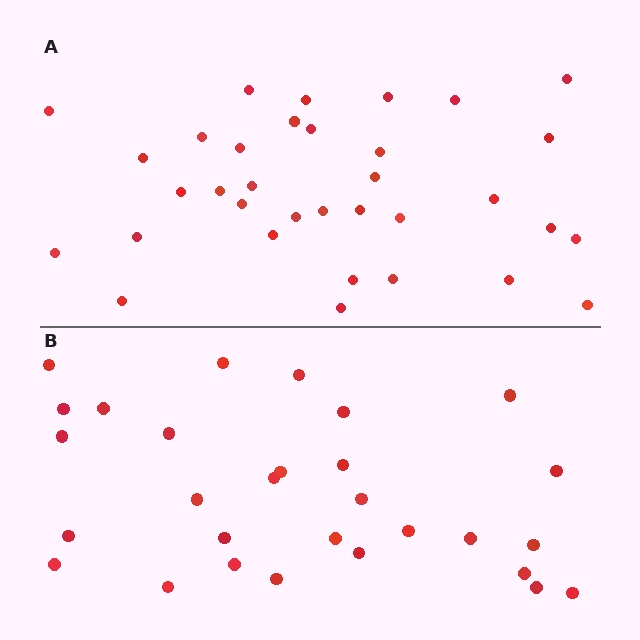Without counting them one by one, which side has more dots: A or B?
Region A (the top region) has more dots.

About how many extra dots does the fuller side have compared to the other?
Region A has about 5 more dots than region B.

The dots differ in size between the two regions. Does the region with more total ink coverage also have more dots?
No. Region B has more total ink coverage because its dots are larger, but region A actually contains more individual dots. Total area can be misleading — the number of items is what matters here.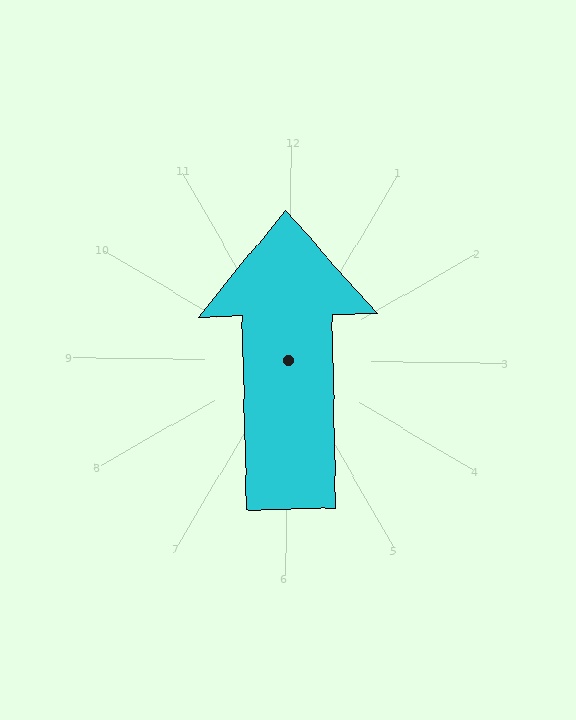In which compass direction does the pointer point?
North.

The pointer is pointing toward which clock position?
Roughly 12 o'clock.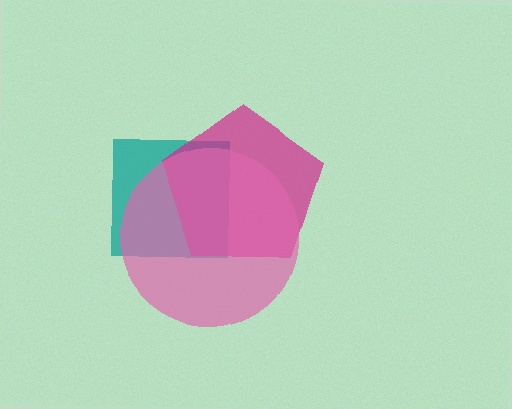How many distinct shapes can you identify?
There are 3 distinct shapes: a teal square, a magenta pentagon, a pink circle.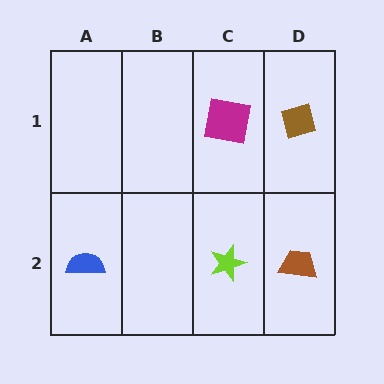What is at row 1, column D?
A brown diamond.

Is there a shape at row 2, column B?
No, that cell is empty.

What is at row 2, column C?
A lime star.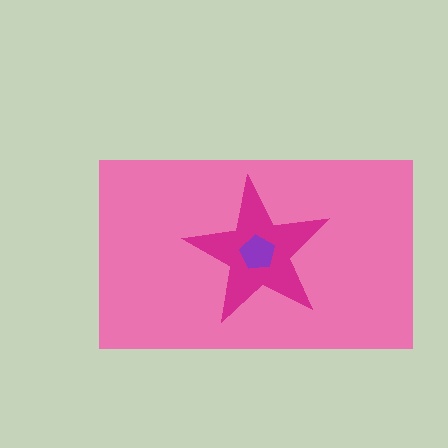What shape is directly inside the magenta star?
The purple pentagon.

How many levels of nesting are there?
3.